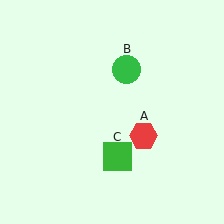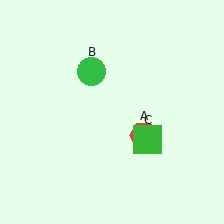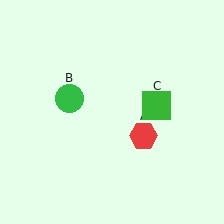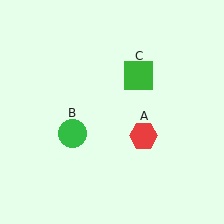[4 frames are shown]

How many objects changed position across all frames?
2 objects changed position: green circle (object B), green square (object C).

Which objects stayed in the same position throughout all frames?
Red hexagon (object A) remained stationary.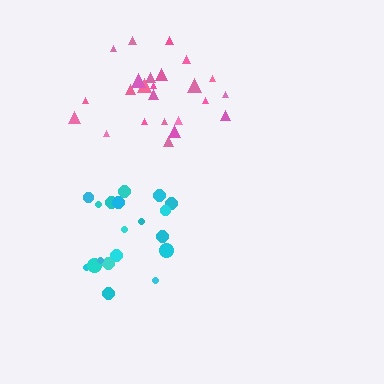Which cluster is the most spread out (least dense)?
Cyan.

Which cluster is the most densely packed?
Pink.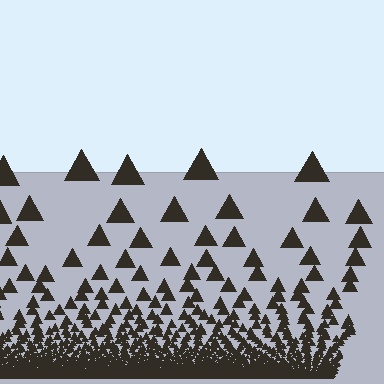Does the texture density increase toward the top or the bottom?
Density increases toward the bottom.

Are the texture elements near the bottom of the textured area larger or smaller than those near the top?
Smaller. The gradient is inverted — elements near the bottom are smaller and denser.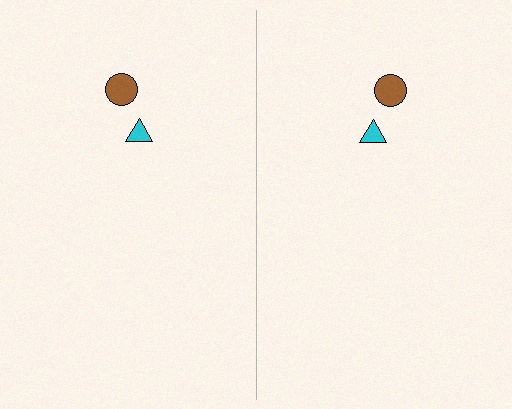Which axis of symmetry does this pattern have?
The pattern has a vertical axis of symmetry running through the center of the image.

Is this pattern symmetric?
Yes, this pattern has bilateral (reflection) symmetry.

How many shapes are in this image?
There are 4 shapes in this image.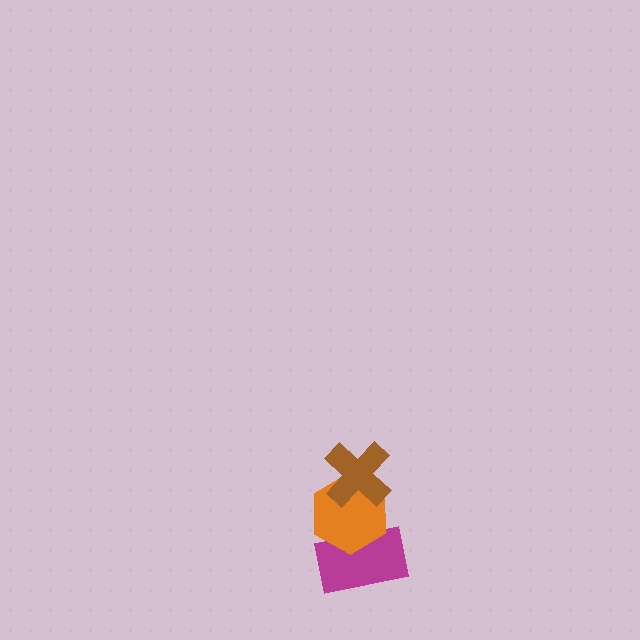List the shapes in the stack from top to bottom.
From top to bottom: the brown cross, the orange hexagon, the magenta rectangle.